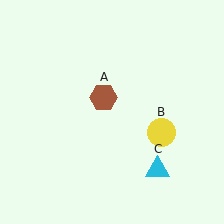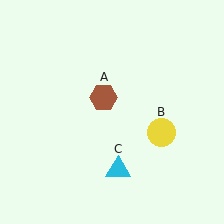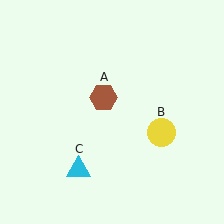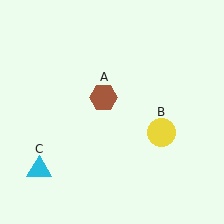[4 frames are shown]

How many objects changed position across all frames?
1 object changed position: cyan triangle (object C).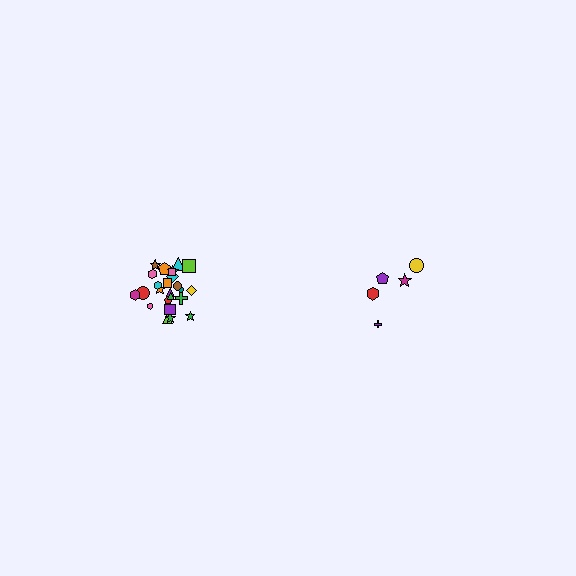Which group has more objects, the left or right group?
The left group.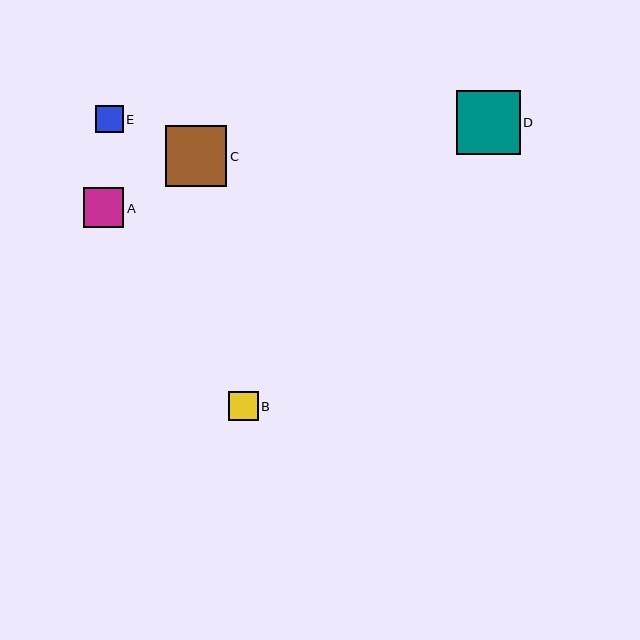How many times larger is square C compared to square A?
Square C is approximately 1.5 times the size of square A.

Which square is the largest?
Square D is the largest with a size of approximately 64 pixels.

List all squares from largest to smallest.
From largest to smallest: D, C, A, B, E.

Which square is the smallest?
Square E is the smallest with a size of approximately 27 pixels.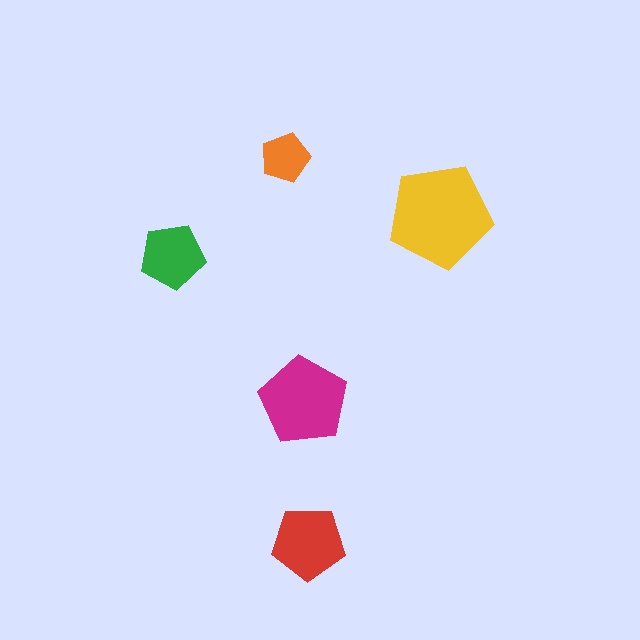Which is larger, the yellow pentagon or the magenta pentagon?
The yellow one.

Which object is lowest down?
The red pentagon is bottommost.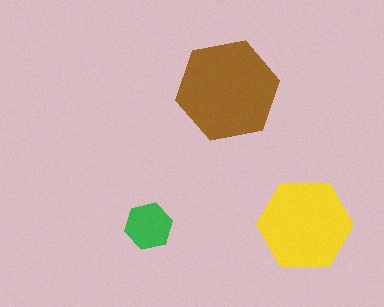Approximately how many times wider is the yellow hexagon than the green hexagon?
About 2 times wider.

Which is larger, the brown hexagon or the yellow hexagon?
The brown one.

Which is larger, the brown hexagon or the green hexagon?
The brown one.